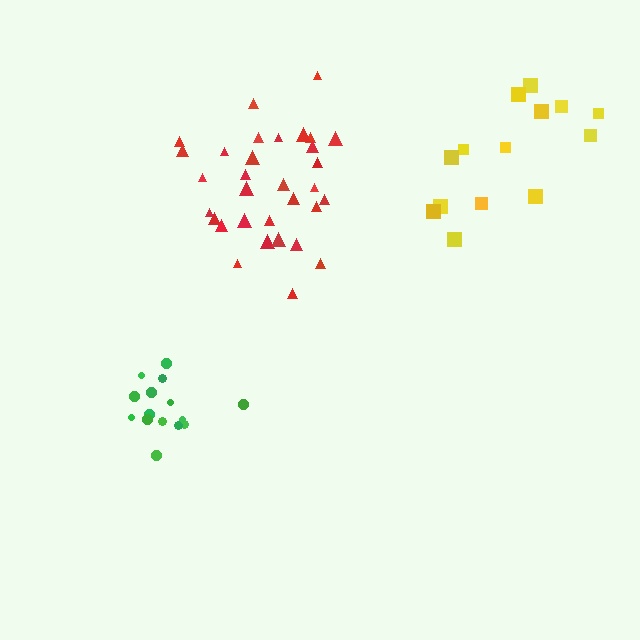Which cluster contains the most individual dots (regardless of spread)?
Red (32).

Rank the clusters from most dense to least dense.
green, red, yellow.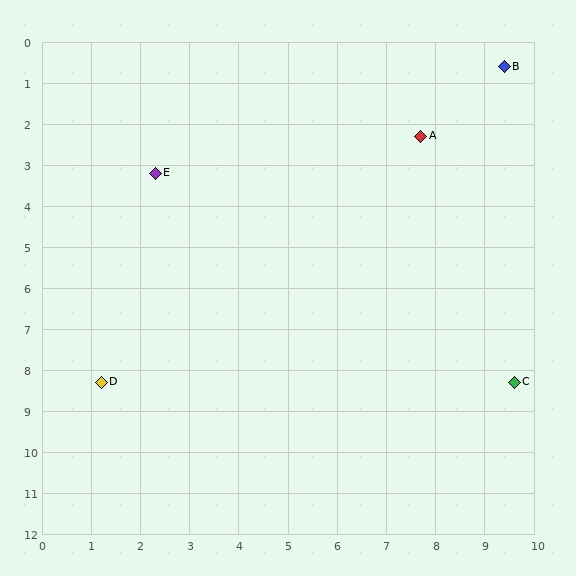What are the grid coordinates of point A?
Point A is at approximately (7.7, 2.3).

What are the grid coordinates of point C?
Point C is at approximately (9.6, 8.3).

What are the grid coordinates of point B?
Point B is at approximately (9.4, 0.6).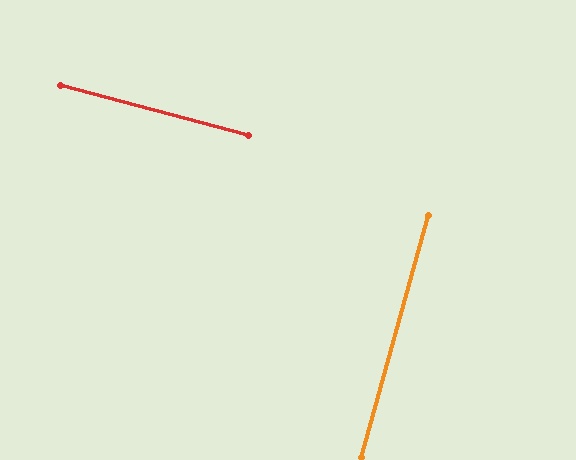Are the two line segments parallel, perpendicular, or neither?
Perpendicular — they meet at approximately 89°.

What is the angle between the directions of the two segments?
Approximately 89 degrees.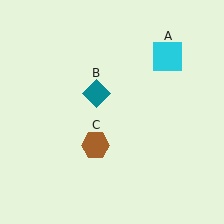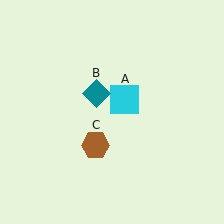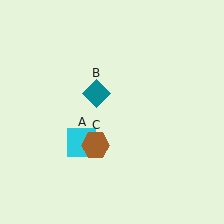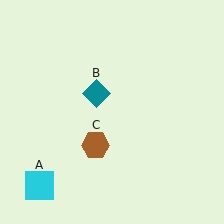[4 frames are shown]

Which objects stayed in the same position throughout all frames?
Teal diamond (object B) and brown hexagon (object C) remained stationary.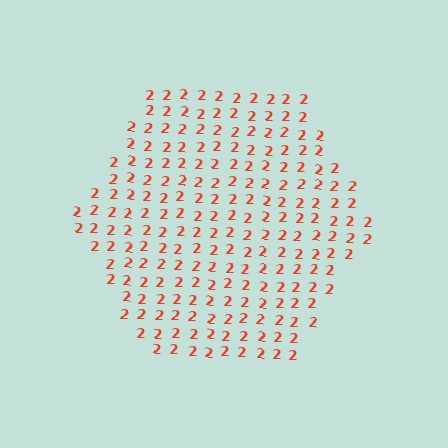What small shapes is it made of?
It is made of small digit 2's.